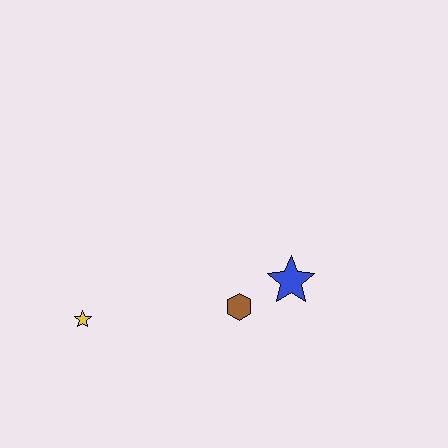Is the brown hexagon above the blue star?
No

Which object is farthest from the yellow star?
The blue star is farthest from the yellow star.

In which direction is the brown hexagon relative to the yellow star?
The brown hexagon is to the right of the yellow star.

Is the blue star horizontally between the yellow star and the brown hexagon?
No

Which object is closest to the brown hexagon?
The blue star is closest to the brown hexagon.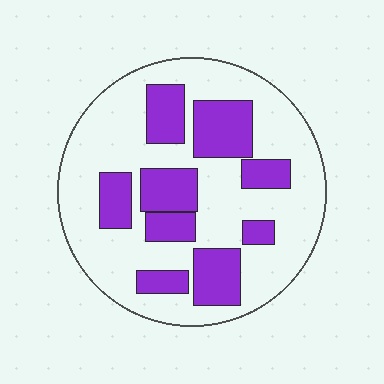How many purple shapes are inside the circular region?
9.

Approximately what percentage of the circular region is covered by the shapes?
Approximately 30%.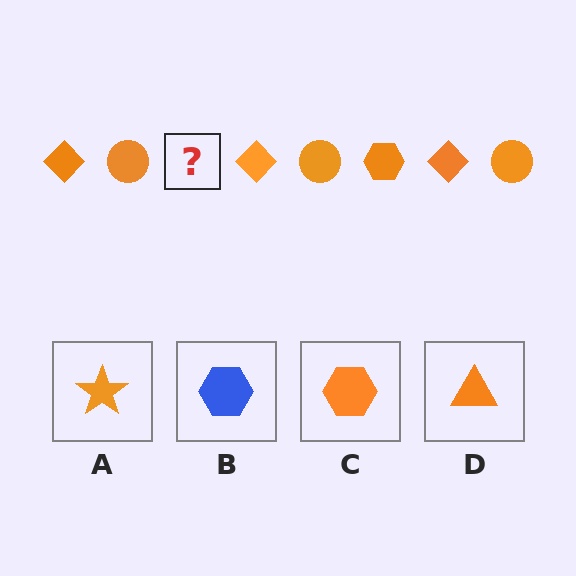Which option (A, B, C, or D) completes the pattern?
C.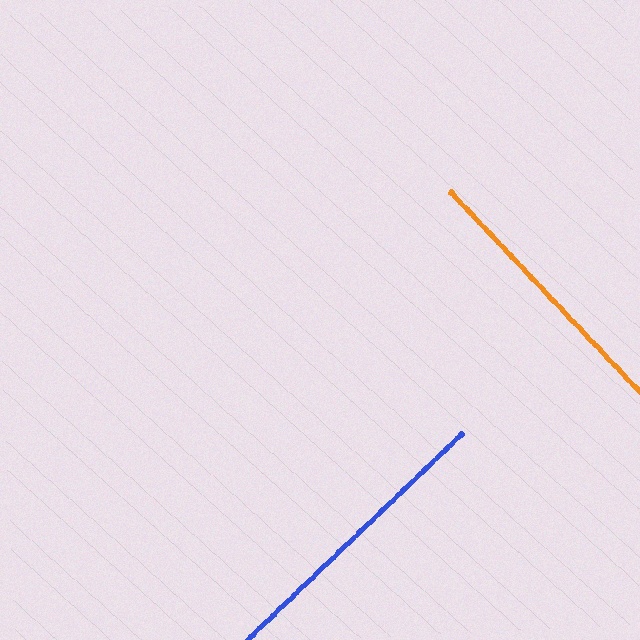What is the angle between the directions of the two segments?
Approximately 90 degrees.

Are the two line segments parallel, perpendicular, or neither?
Perpendicular — they meet at approximately 90°.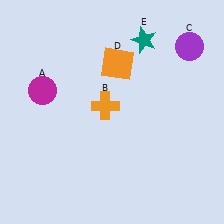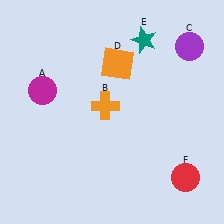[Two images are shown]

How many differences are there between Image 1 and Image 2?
There is 1 difference between the two images.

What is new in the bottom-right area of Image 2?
A red circle (F) was added in the bottom-right area of Image 2.